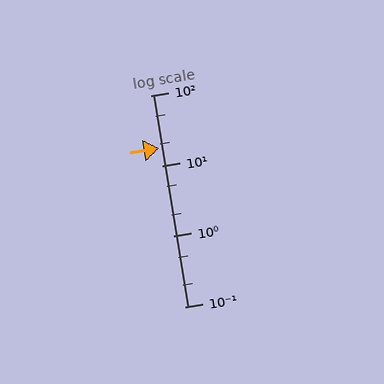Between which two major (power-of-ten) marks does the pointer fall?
The pointer is between 10 and 100.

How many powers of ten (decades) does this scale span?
The scale spans 3 decades, from 0.1 to 100.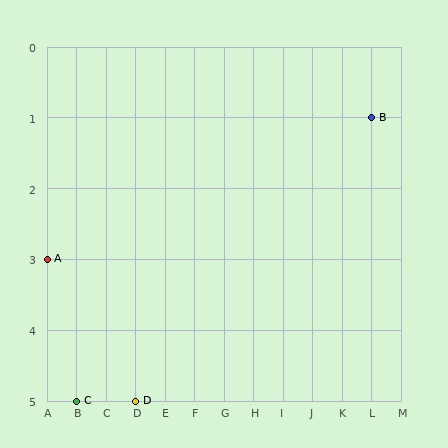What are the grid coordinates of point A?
Point A is at grid coordinates (A, 3).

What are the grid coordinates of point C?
Point C is at grid coordinates (B, 5).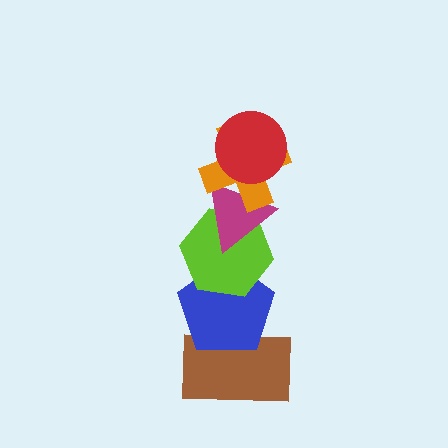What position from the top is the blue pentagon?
The blue pentagon is 5th from the top.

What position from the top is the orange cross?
The orange cross is 2nd from the top.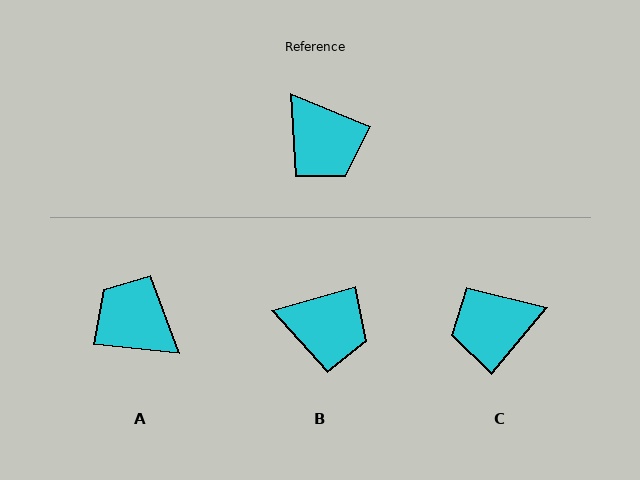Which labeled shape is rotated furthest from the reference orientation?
A, about 163 degrees away.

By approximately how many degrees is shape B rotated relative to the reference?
Approximately 39 degrees counter-clockwise.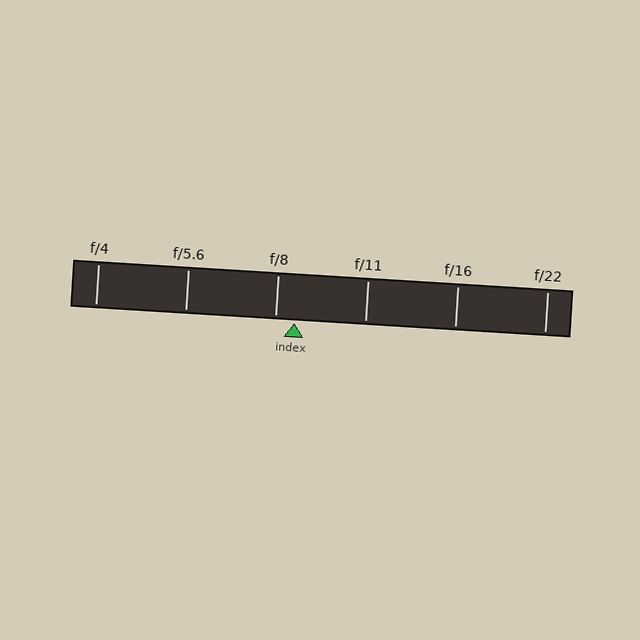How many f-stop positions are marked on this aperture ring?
There are 6 f-stop positions marked.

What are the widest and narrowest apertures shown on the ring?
The widest aperture shown is f/4 and the narrowest is f/22.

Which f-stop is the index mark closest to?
The index mark is closest to f/8.